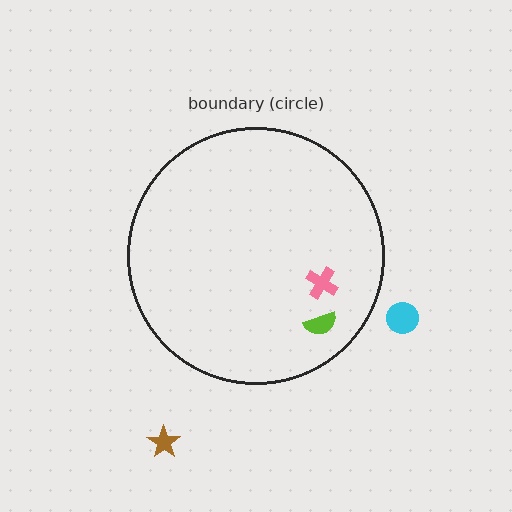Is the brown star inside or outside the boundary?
Outside.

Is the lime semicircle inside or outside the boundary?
Inside.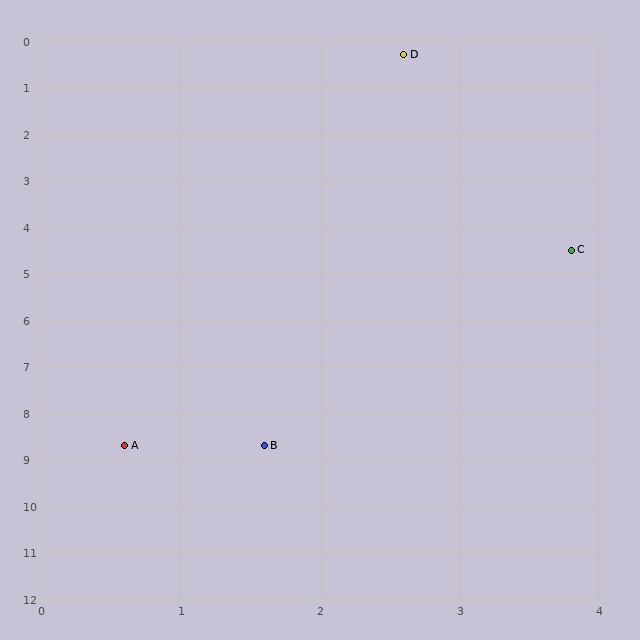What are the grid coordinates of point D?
Point D is at approximately (2.6, 0.3).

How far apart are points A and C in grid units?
Points A and C are about 5.3 grid units apart.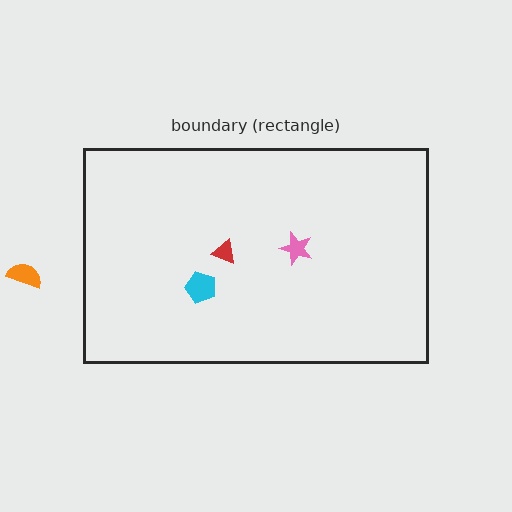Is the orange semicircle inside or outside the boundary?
Outside.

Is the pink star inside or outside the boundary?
Inside.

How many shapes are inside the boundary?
3 inside, 1 outside.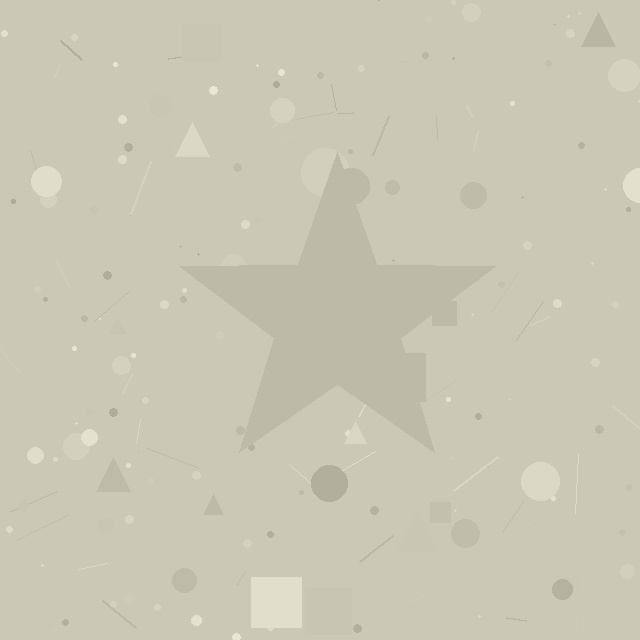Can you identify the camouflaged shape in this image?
The camouflaged shape is a star.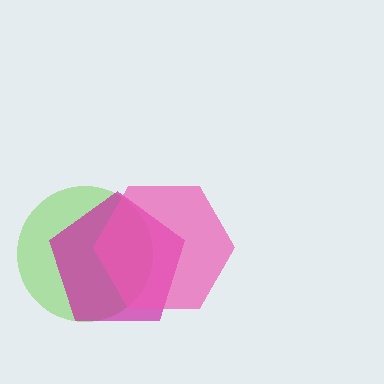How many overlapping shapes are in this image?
There are 3 overlapping shapes in the image.